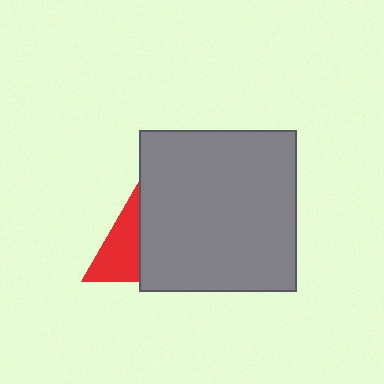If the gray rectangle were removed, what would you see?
You would see the complete red triangle.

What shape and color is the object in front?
The object in front is a gray rectangle.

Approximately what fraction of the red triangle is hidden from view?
Roughly 59% of the red triangle is hidden behind the gray rectangle.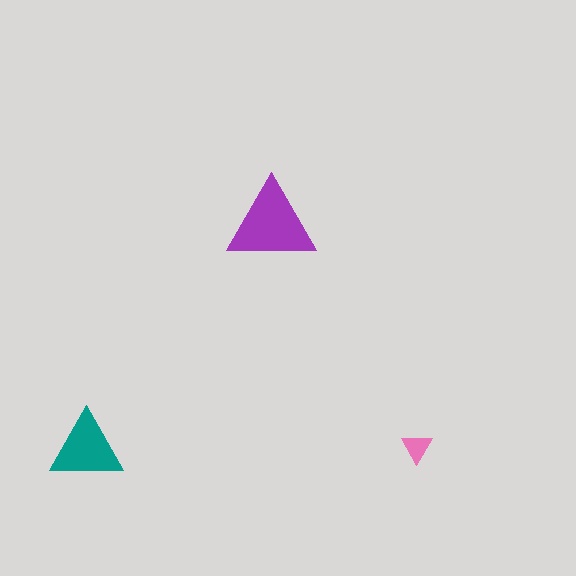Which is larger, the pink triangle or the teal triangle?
The teal one.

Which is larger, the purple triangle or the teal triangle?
The purple one.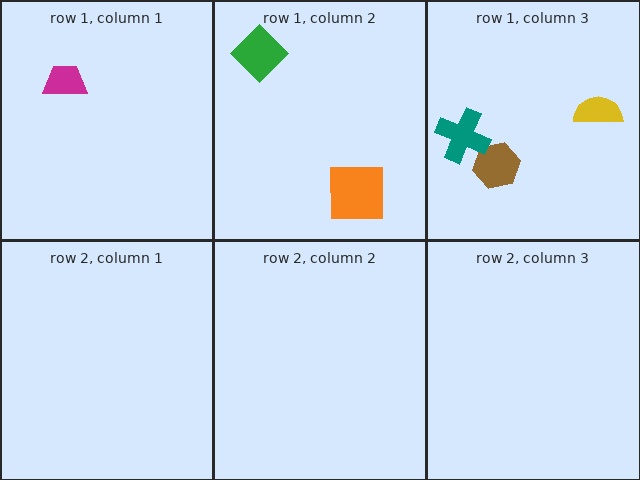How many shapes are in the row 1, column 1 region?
1.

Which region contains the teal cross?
The row 1, column 3 region.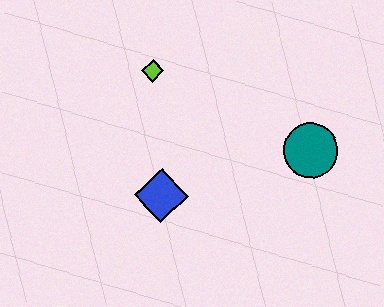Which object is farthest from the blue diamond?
The teal circle is farthest from the blue diamond.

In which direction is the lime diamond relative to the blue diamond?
The lime diamond is above the blue diamond.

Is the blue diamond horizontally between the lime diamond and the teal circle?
Yes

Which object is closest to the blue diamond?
The lime diamond is closest to the blue diamond.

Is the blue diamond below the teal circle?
Yes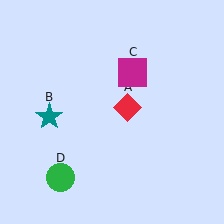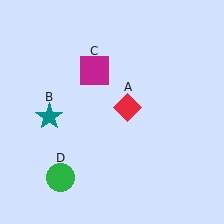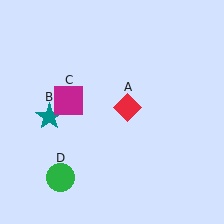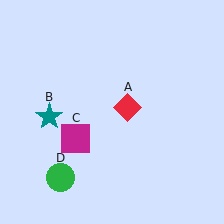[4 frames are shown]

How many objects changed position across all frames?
1 object changed position: magenta square (object C).